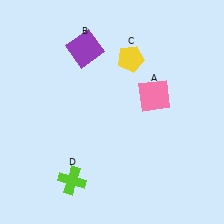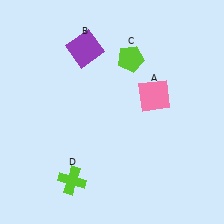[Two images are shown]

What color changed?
The pentagon (C) changed from yellow in Image 1 to lime in Image 2.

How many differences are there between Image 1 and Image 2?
There is 1 difference between the two images.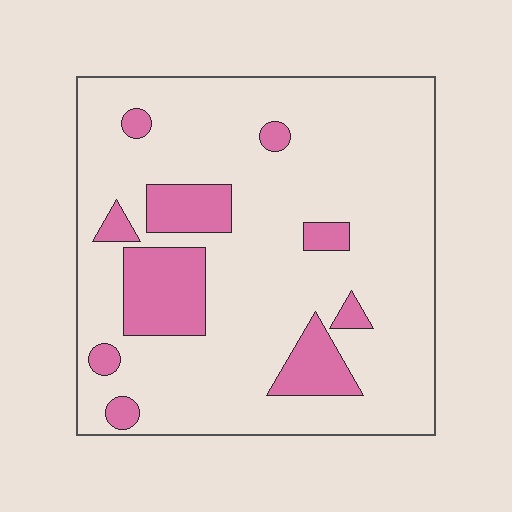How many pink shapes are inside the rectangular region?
10.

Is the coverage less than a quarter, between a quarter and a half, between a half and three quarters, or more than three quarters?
Less than a quarter.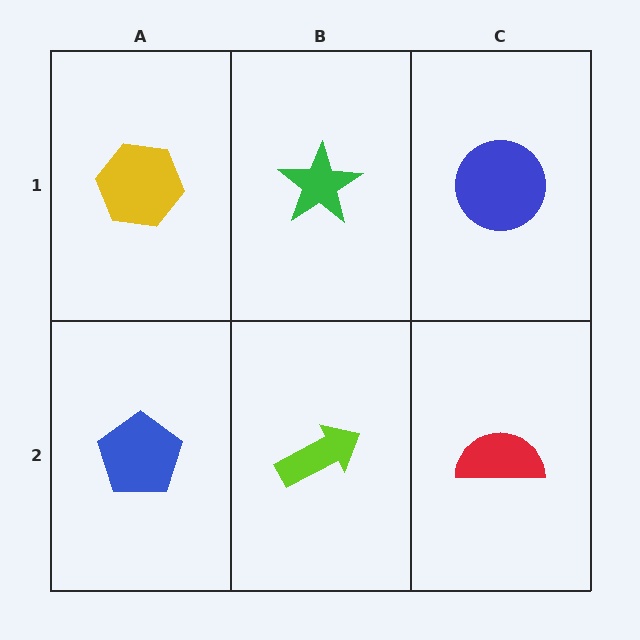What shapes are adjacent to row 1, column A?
A blue pentagon (row 2, column A), a green star (row 1, column B).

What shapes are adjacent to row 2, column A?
A yellow hexagon (row 1, column A), a lime arrow (row 2, column B).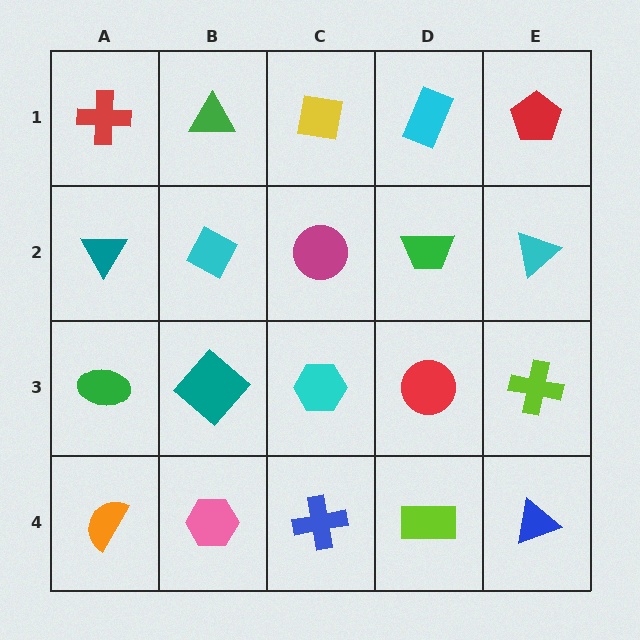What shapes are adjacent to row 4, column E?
A lime cross (row 3, column E), a lime rectangle (row 4, column D).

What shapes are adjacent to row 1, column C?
A magenta circle (row 2, column C), a green triangle (row 1, column B), a cyan rectangle (row 1, column D).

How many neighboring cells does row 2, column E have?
3.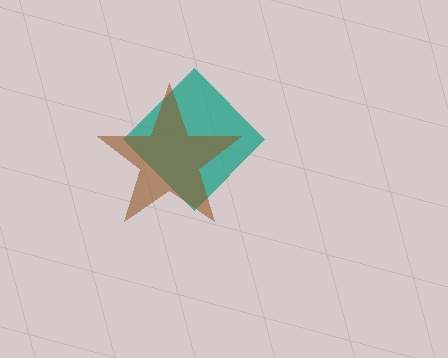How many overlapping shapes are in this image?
There are 2 overlapping shapes in the image.